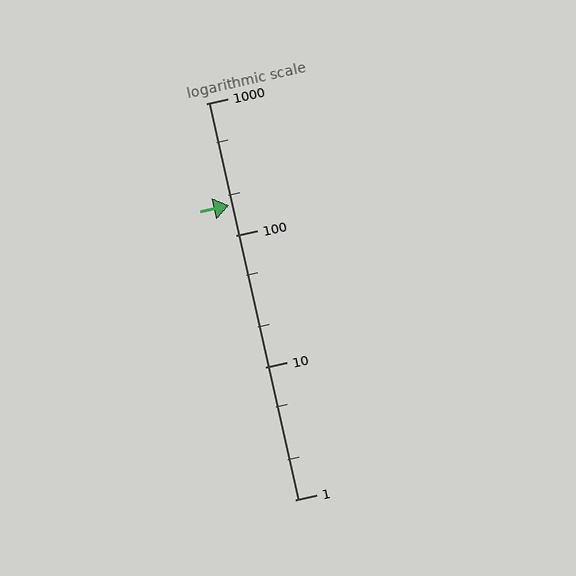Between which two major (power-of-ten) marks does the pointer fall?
The pointer is between 100 and 1000.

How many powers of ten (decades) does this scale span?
The scale spans 3 decades, from 1 to 1000.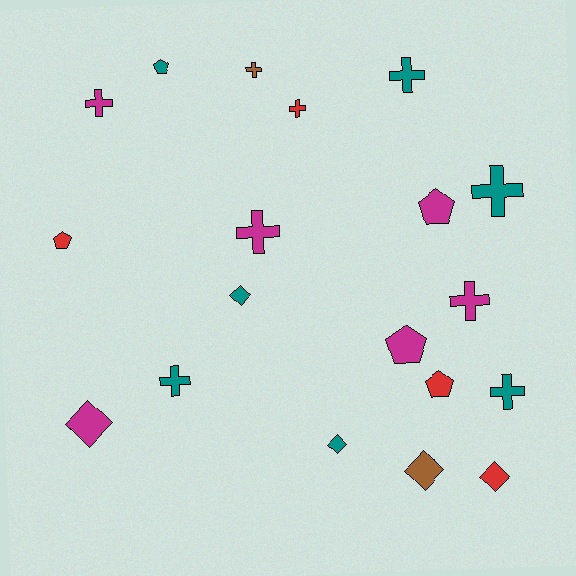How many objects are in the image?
There are 19 objects.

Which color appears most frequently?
Teal, with 7 objects.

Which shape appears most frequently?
Cross, with 9 objects.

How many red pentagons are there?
There are 2 red pentagons.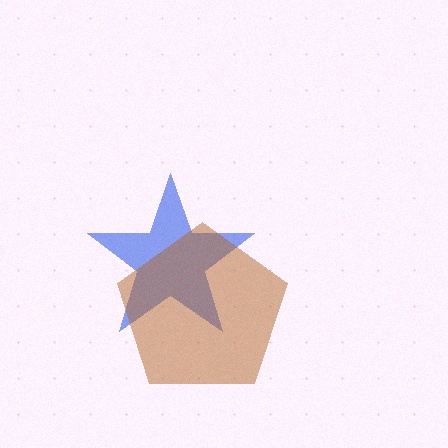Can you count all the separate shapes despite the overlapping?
Yes, there are 2 separate shapes.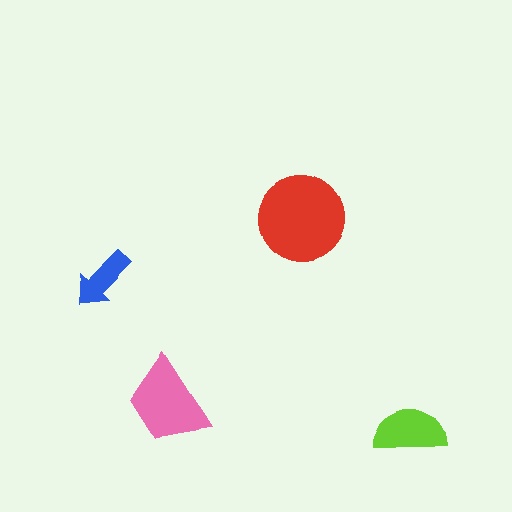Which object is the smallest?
The blue arrow.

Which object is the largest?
The red circle.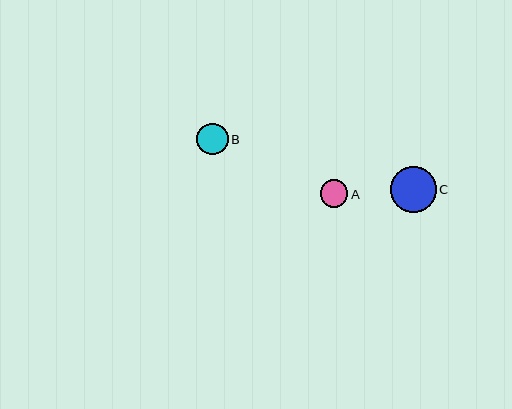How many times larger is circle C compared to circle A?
Circle C is approximately 1.7 times the size of circle A.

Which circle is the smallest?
Circle A is the smallest with a size of approximately 27 pixels.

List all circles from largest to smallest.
From largest to smallest: C, B, A.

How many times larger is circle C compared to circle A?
Circle C is approximately 1.7 times the size of circle A.